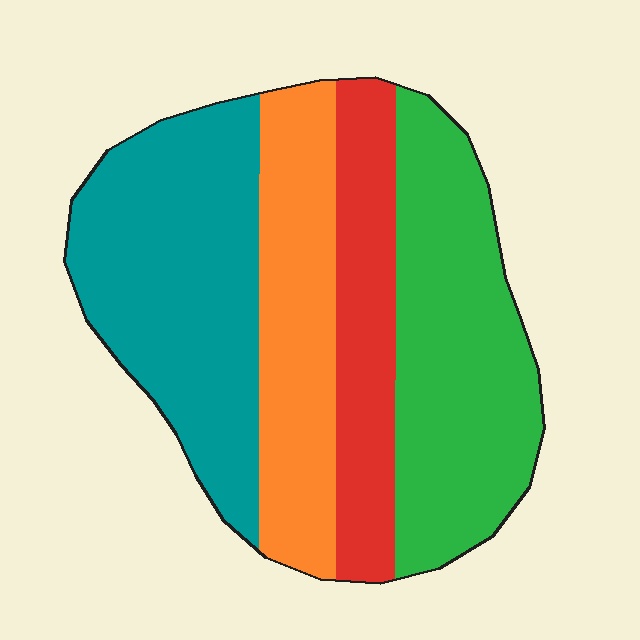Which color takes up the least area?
Red, at roughly 15%.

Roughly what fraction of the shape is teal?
Teal takes up about one third (1/3) of the shape.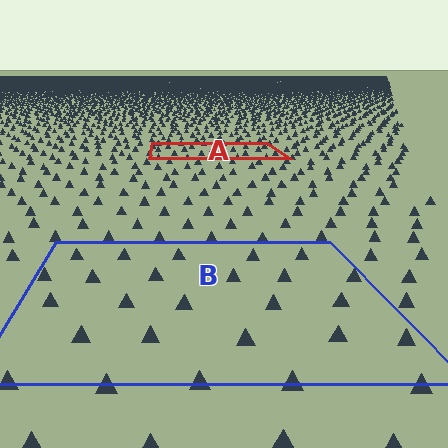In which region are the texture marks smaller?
The texture marks are smaller in region A, because it is farther away.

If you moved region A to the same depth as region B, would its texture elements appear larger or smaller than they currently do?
They would appear larger. At a closer depth, the same texture elements are projected at a bigger on-screen size.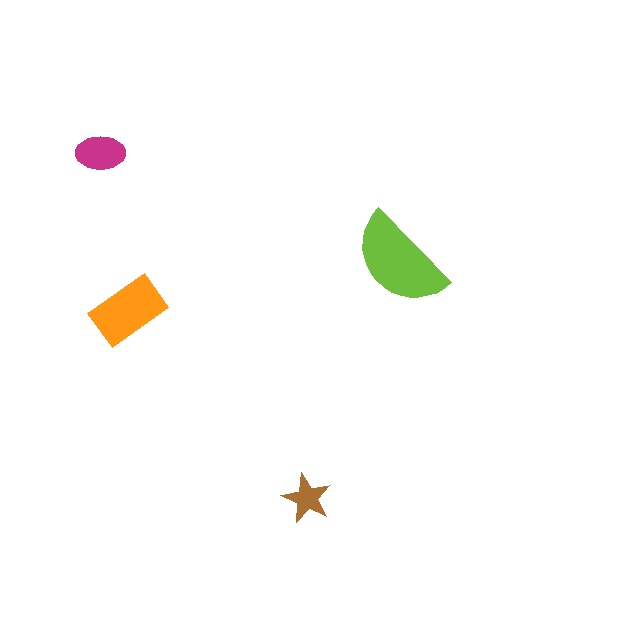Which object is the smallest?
The brown star.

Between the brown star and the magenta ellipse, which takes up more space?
The magenta ellipse.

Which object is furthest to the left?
The magenta ellipse is leftmost.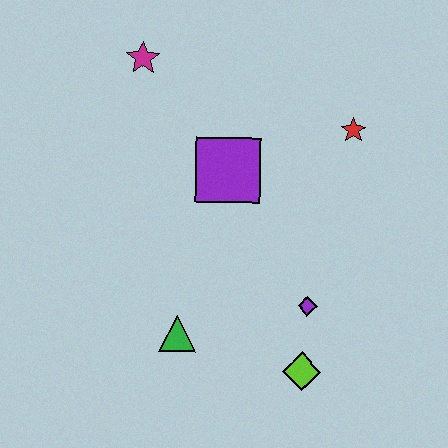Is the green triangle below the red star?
Yes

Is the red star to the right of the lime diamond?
Yes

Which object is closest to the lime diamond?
The purple diamond is closest to the lime diamond.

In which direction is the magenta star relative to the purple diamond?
The magenta star is above the purple diamond.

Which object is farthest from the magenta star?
The lime diamond is farthest from the magenta star.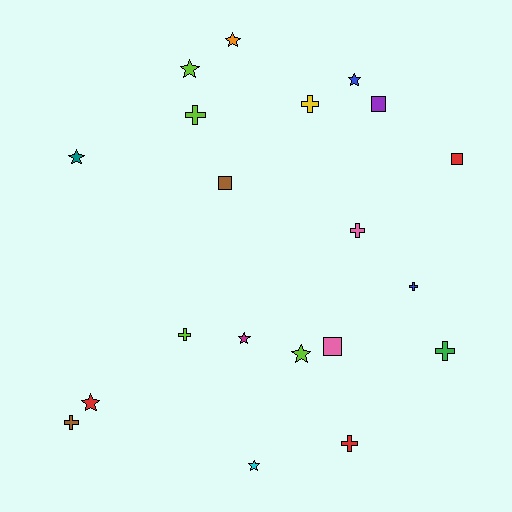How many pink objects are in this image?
There are 2 pink objects.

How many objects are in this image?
There are 20 objects.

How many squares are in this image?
There are 4 squares.